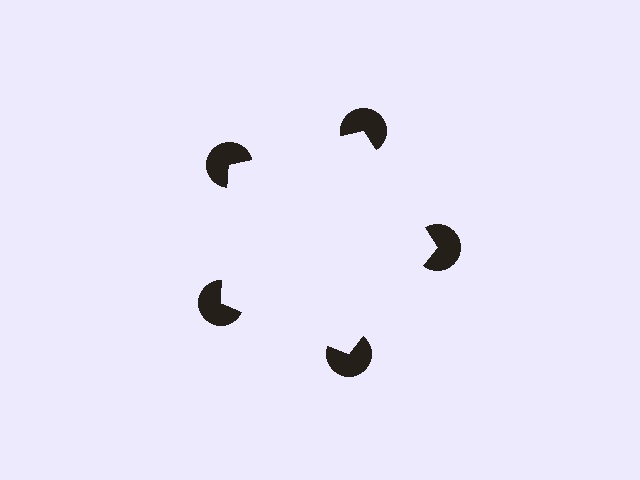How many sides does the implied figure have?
5 sides.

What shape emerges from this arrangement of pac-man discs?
An illusory pentagon — its edges are inferred from the aligned wedge cuts in the pac-man discs, not physically drawn.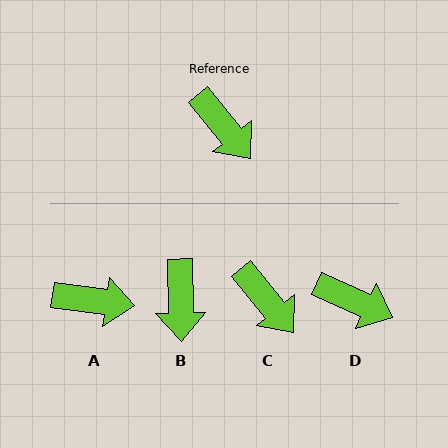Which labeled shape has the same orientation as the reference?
C.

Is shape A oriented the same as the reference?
No, it is off by about 43 degrees.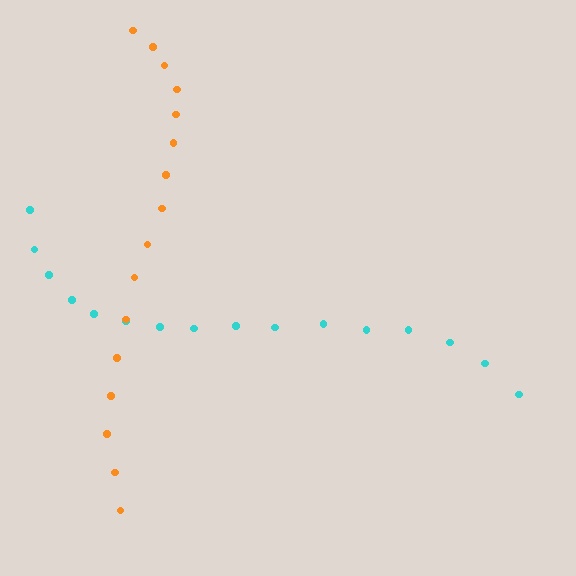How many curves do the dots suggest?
There are 2 distinct paths.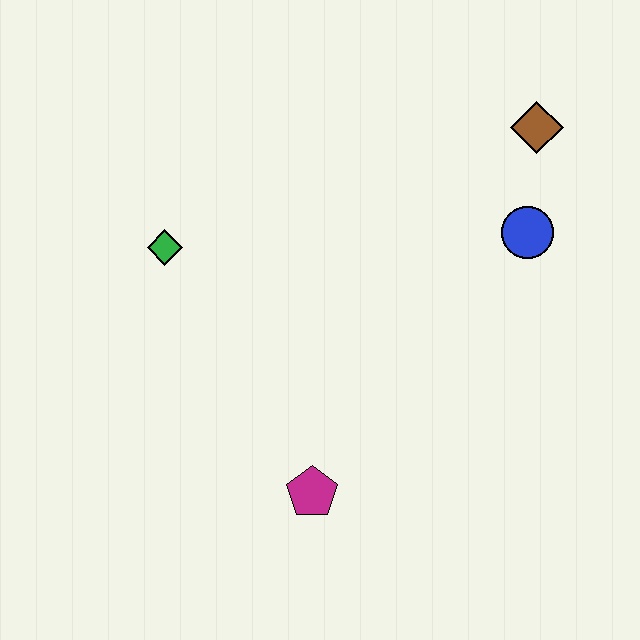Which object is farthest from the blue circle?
The green diamond is farthest from the blue circle.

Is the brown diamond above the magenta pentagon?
Yes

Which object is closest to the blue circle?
The brown diamond is closest to the blue circle.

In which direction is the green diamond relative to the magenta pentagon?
The green diamond is above the magenta pentagon.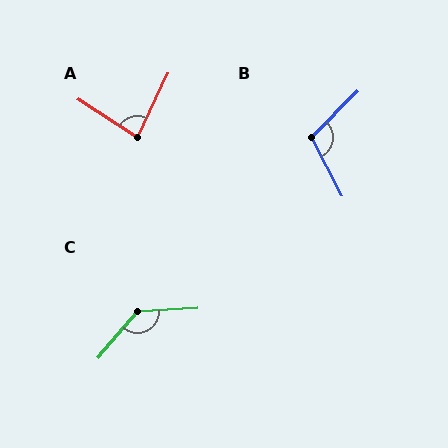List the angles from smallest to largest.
A (82°), B (108°), C (133°).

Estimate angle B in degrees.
Approximately 108 degrees.